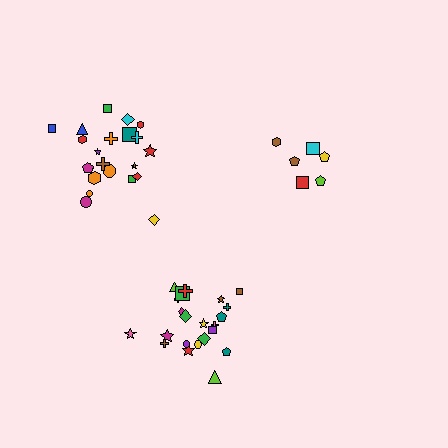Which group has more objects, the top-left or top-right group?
The top-left group.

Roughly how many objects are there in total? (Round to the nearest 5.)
Roughly 50 objects in total.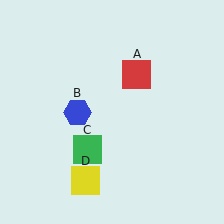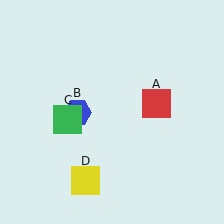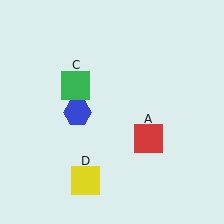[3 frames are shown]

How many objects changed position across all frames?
2 objects changed position: red square (object A), green square (object C).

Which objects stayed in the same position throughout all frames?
Blue hexagon (object B) and yellow square (object D) remained stationary.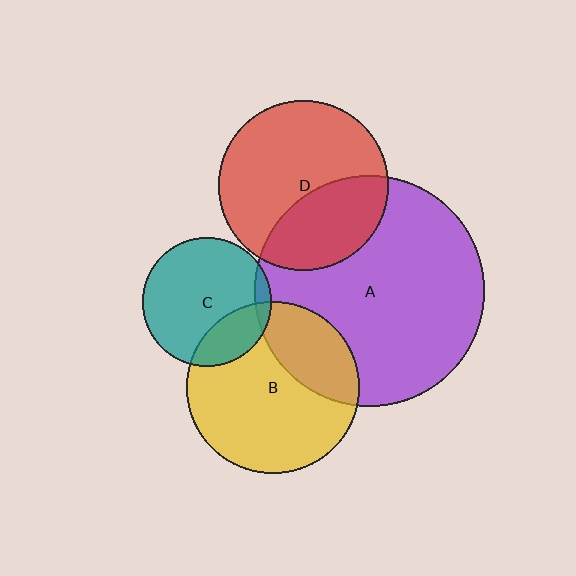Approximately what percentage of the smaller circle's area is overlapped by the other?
Approximately 35%.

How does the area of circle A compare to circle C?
Approximately 3.2 times.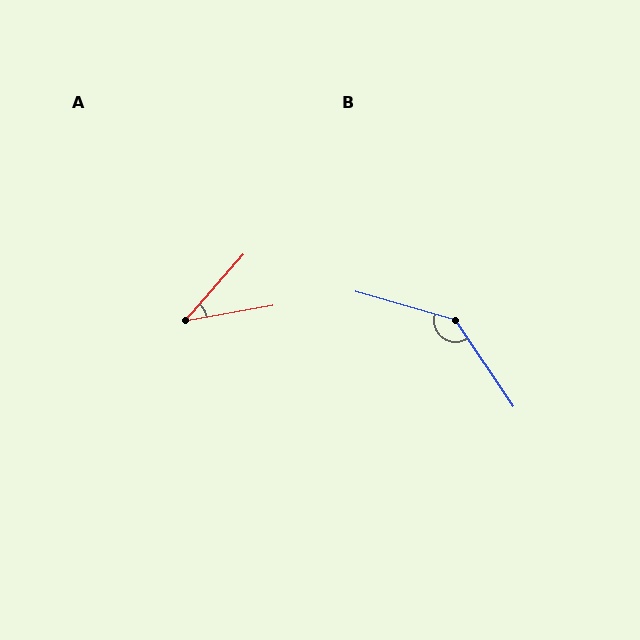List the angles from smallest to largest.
A (38°), B (140°).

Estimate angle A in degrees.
Approximately 38 degrees.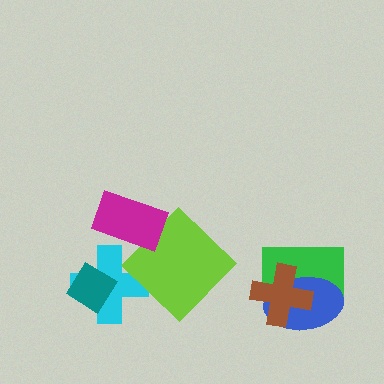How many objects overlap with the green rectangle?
2 objects overlap with the green rectangle.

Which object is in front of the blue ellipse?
The brown cross is in front of the blue ellipse.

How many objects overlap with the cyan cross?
1 object overlaps with the cyan cross.